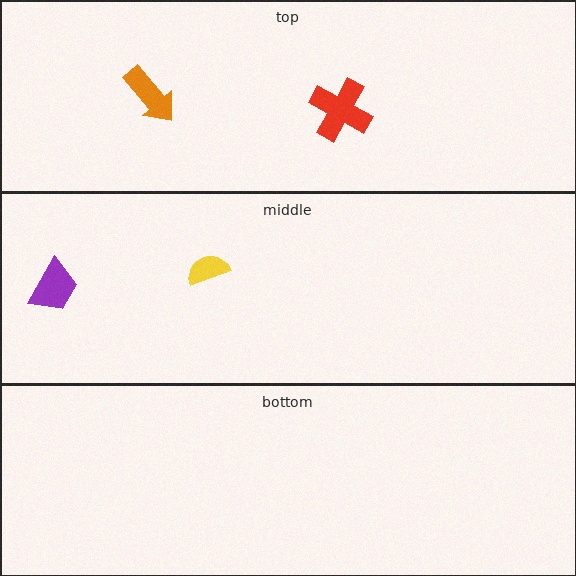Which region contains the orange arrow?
The top region.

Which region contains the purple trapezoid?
The middle region.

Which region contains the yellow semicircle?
The middle region.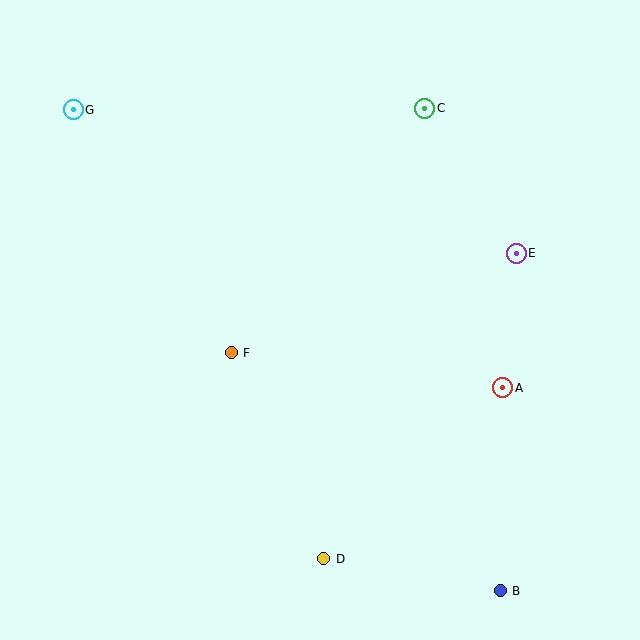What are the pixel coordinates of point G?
Point G is at (73, 110).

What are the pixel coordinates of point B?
Point B is at (500, 591).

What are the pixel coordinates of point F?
Point F is at (231, 353).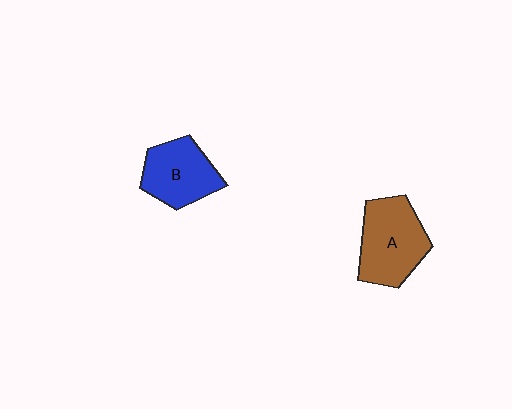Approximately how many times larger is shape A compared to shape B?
Approximately 1.2 times.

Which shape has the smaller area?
Shape B (blue).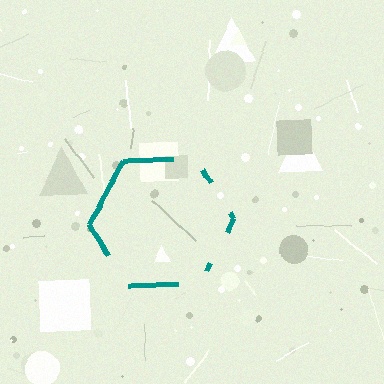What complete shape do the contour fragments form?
The contour fragments form a hexagon.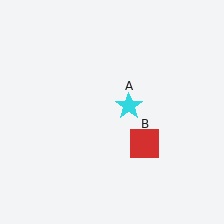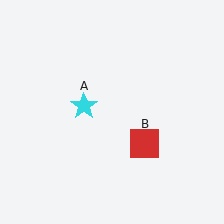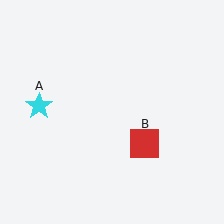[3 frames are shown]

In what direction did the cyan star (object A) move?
The cyan star (object A) moved left.